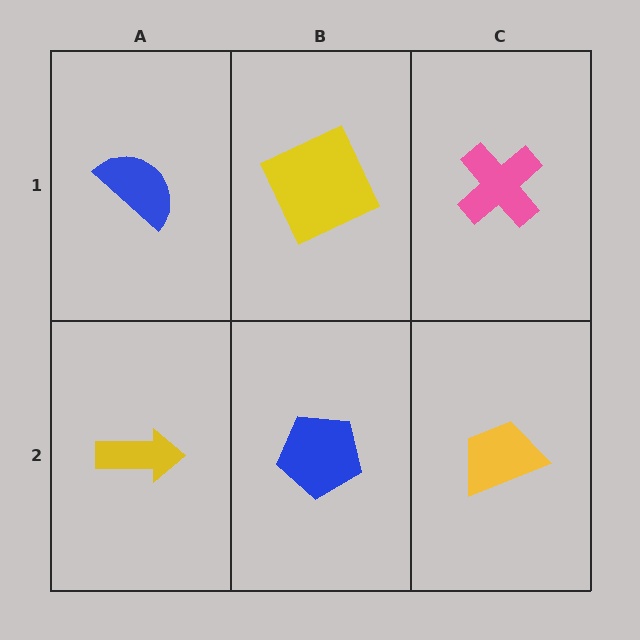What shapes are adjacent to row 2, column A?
A blue semicircle (row 1, column A), a blue pentagon (row 2, column B).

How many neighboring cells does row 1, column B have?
3.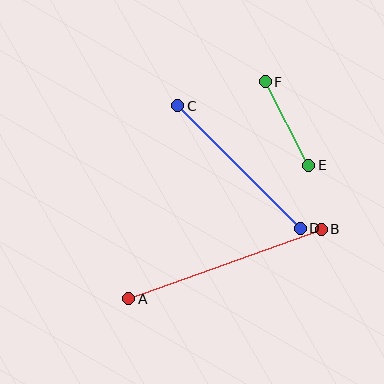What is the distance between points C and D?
The distance is approximately 173 pixels.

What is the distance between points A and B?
The distance is approximately 205 pixels.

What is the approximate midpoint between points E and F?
The midpoint is at approximately (287, 123) pixels.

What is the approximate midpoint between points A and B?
The midpoint is at approximately (225, 264) pixels.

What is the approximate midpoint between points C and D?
The midpoint is at approximately (239, 167) pixels.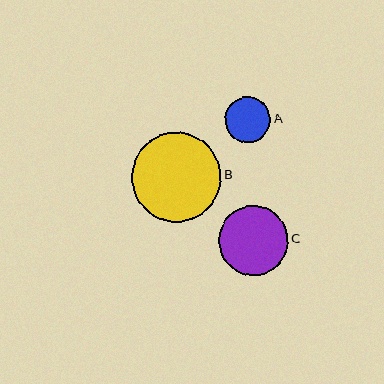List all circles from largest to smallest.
From largest to smallest: B, C, A.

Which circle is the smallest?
Circle A is the smallest with a size of approximately 46 pixels.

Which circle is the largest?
Circle B is the largest with a size of approximately 89 pixels.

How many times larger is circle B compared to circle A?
Circle B is approximately 2.0 times the size of circle A.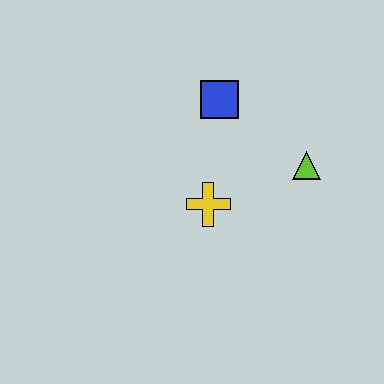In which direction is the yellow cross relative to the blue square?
The yellow cross is below the blue square.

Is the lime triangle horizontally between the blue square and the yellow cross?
No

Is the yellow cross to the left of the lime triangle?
Yes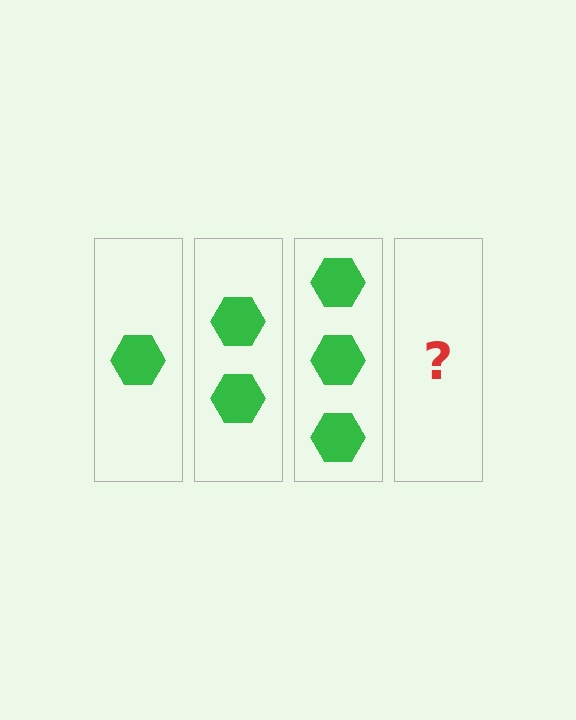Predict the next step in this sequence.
The next step is 4 hexagons.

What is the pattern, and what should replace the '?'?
The pattern is that each step adds one more hexagon. The '?' should be 4 hexagons.